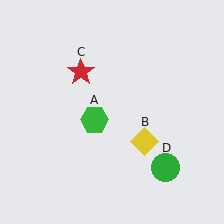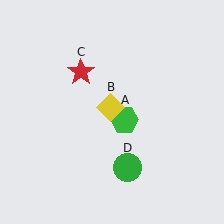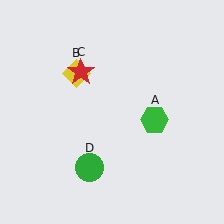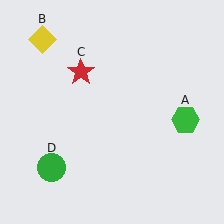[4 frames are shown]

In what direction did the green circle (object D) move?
The green circle (object D) moved left.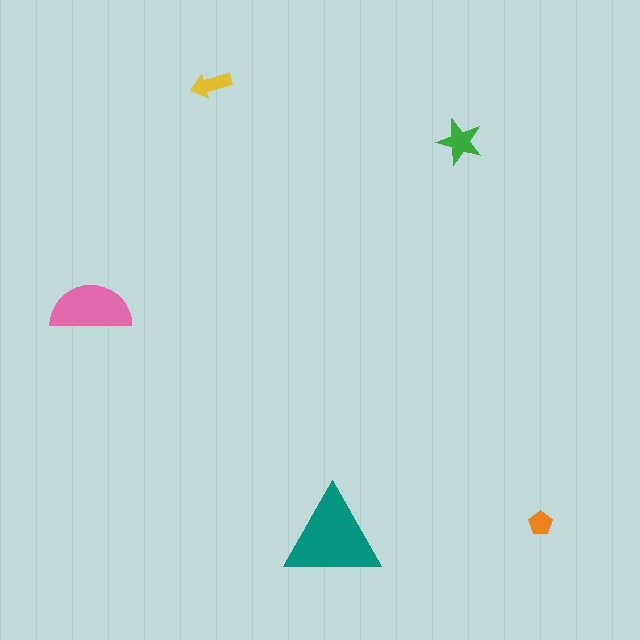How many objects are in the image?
There are 5 objects in the image.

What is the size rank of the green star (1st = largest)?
3rd.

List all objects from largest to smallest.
The teal triangle, the pink semicircle, the green star, the yellow arrow, the orange pentagon.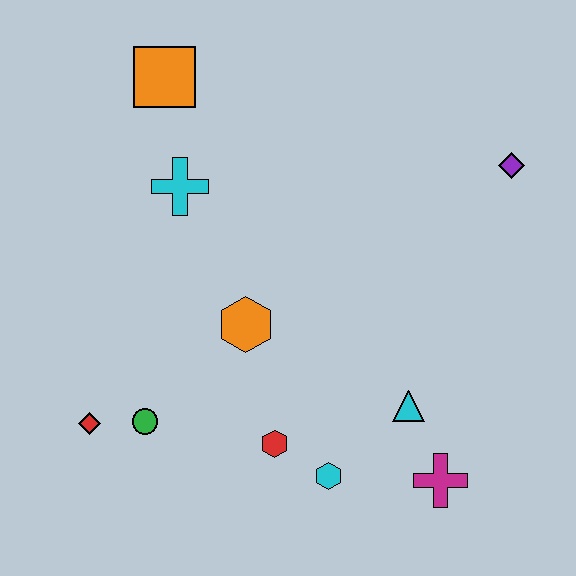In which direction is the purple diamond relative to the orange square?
The purple diamond is to the right of the orange square.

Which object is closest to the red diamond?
The green circle is closest to the red diamond.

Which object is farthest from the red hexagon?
The orange square is farthest from the red hexagon.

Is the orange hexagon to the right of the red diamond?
Yes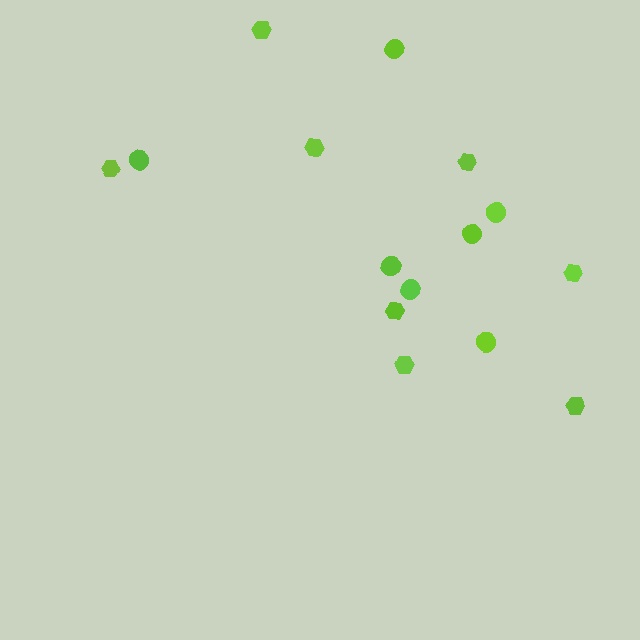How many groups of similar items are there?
There are 2 groups: one group of circles (7) and one group of hexagons (8).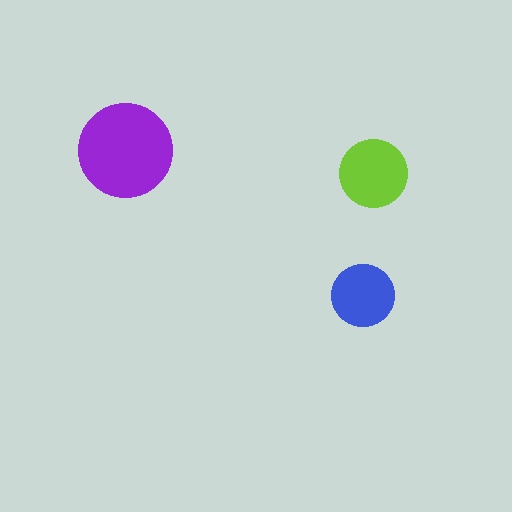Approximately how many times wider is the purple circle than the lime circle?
About 1.5 times wider.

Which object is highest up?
The purple circle is topmost.